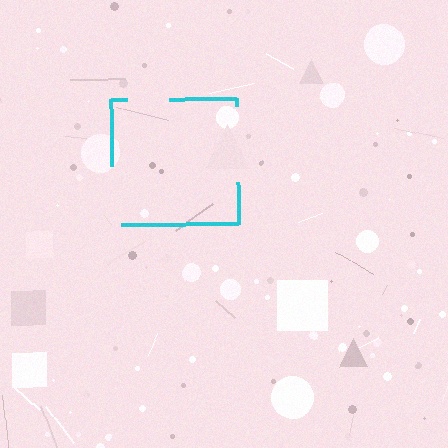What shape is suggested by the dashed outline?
The dashed outline suggests a square.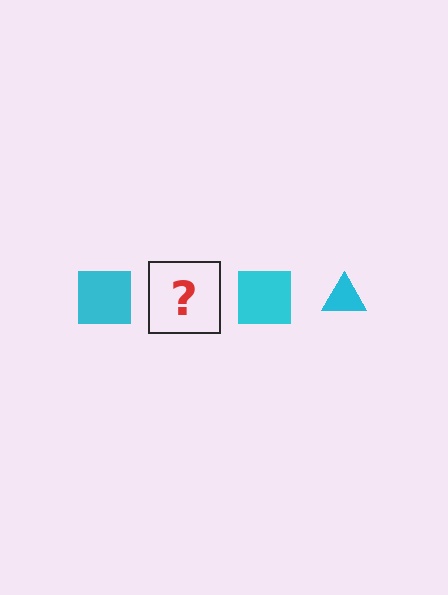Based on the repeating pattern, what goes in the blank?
The blank should be a cyan triangle.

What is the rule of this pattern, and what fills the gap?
The rule is that the pattern cycles through square, triangle shapes in cyan. The gap should be filled with a cyan triangle.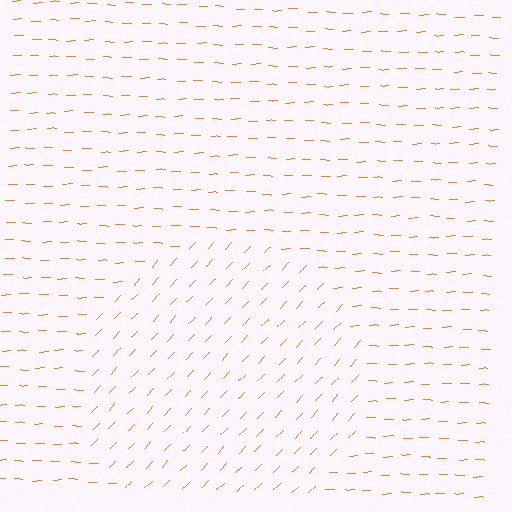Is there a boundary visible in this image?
Yes, there is a texture boundary formed by a change in line orientation.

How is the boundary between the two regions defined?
The boundary is defined purely by a change in line orientation (approximately 45 degrees difference). All lines are the same color and thickness.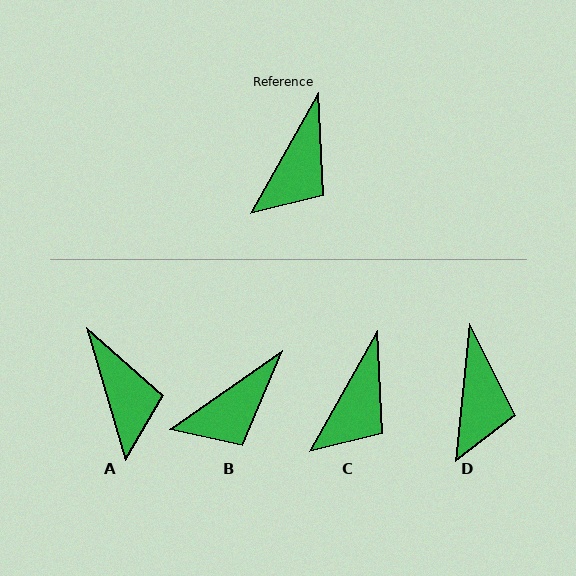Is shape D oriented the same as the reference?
No, it is off by about 24 degrees.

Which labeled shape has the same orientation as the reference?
C.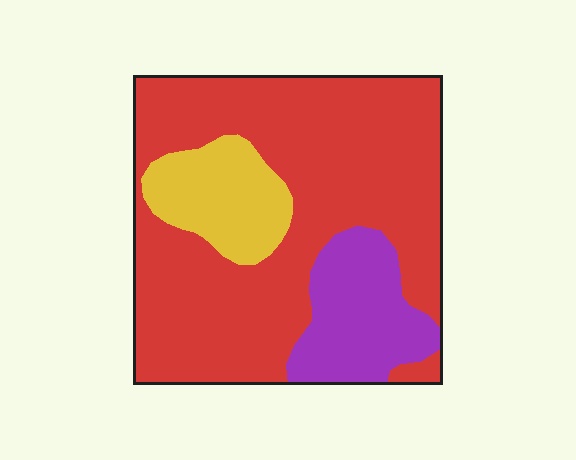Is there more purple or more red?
Red.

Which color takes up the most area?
Red, at roughly 70%.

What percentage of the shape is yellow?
Yellow covers 14% of the shape.